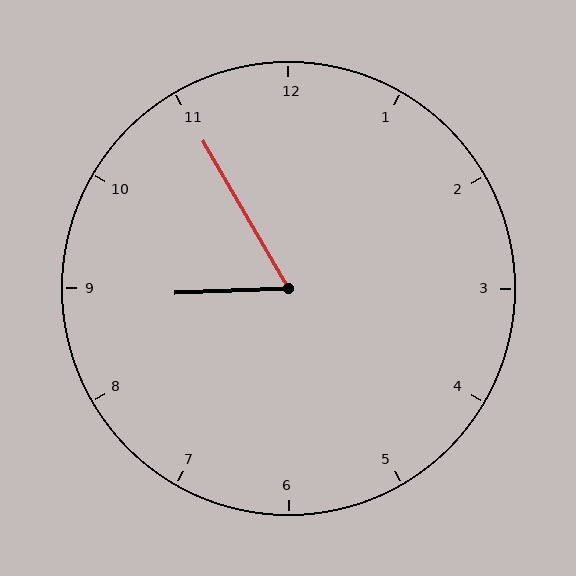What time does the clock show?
8:55.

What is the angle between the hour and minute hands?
Approximately 62 degrees.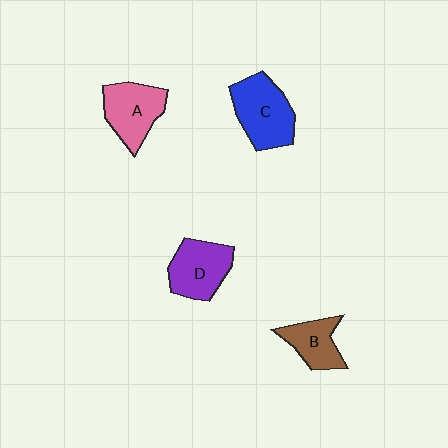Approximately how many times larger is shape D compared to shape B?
Approximately 1.3 times.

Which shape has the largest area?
Shape C (blue).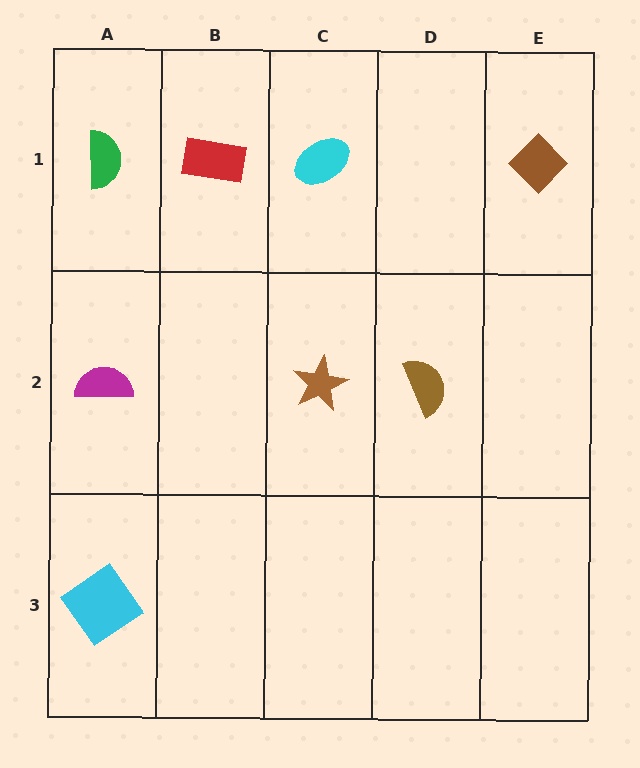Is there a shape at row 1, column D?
No, that cell is empty.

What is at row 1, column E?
A brown diamond.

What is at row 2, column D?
A brown semicircle.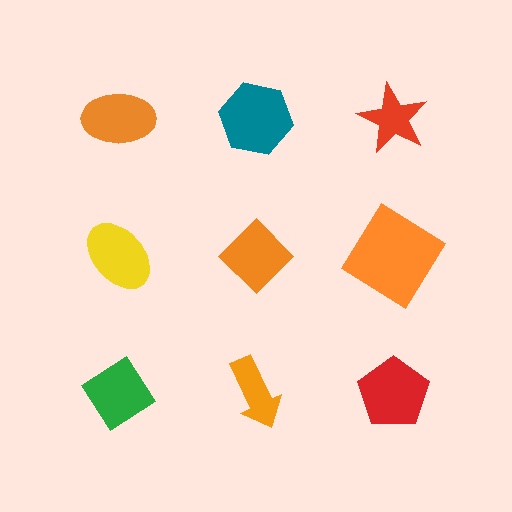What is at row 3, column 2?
An orange arrow.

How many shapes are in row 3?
3 shapes.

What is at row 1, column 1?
An orange ellipse.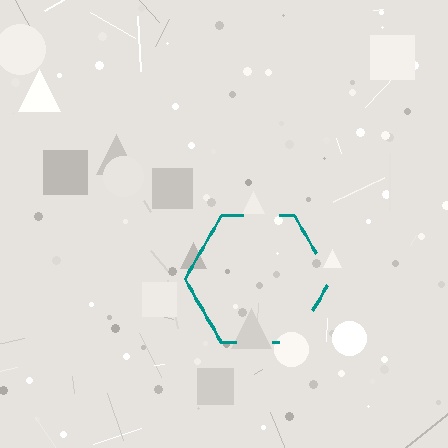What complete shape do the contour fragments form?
The contour fragments form a hexagon.